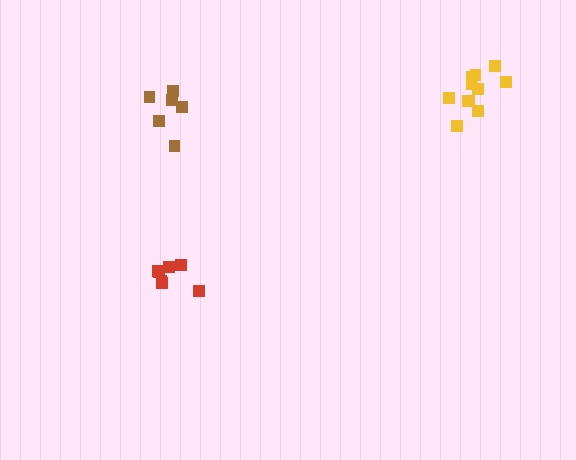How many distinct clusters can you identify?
There are 3 distinct clusters.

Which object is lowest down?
The red cluster is bottommost.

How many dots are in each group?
Group 1: 6 dots, Group 2: 11 dots, Group 3: 7 dots (24 total).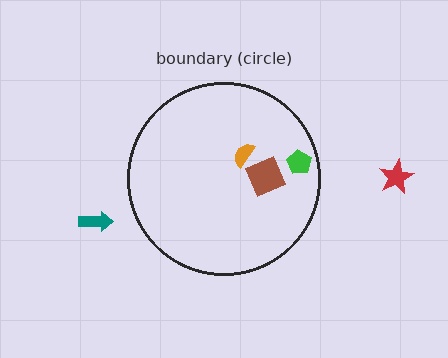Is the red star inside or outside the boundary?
Outside.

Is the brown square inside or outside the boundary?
Inside.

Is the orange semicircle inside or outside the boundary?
Inside.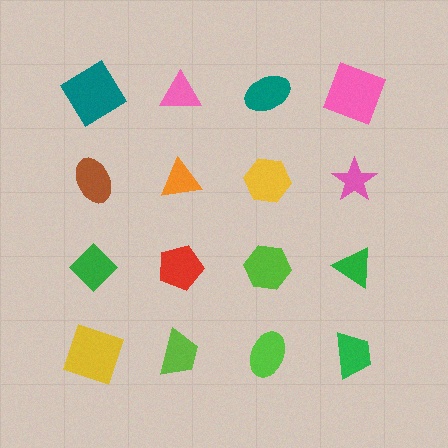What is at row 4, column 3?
A lime ellipse.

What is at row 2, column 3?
A yellow hexagon.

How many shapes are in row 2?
4 shapes.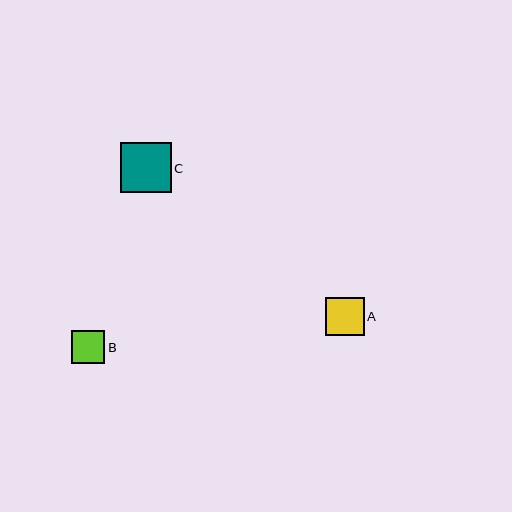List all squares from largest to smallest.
From largest to smallest: C, A, B.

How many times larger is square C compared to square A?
Square C is approximately 1.3 times the size of square A.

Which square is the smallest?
Square B is the smallest with a size of approximately 34 pixels.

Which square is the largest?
Square C is the largest with a size of approximately 50 pixels.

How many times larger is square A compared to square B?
Square A is approximately 1.1 times the size of square B.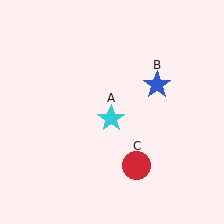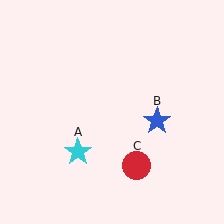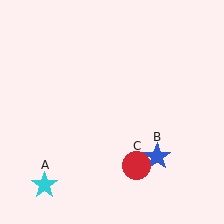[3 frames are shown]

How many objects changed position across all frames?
2 objects changed position: cyan star (object A), blue star (object B).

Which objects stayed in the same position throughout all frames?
Red circle (object C) remained stationary.